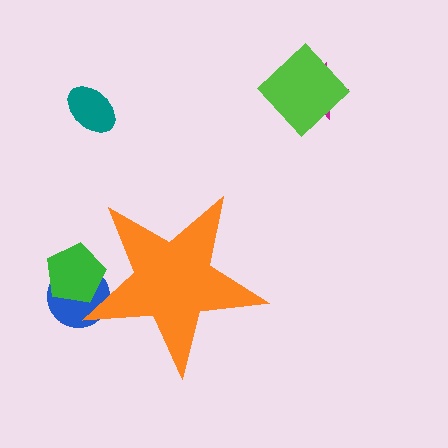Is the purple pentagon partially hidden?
Yes, the purple pentagon is partially hidden behind the orange star.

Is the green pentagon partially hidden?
Yes, the green pentagon is partially hidden behind the orange star.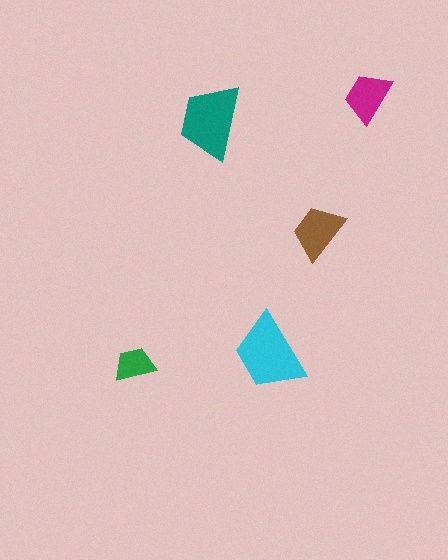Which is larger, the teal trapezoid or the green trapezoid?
The teal one.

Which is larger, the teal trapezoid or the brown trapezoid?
The teal one.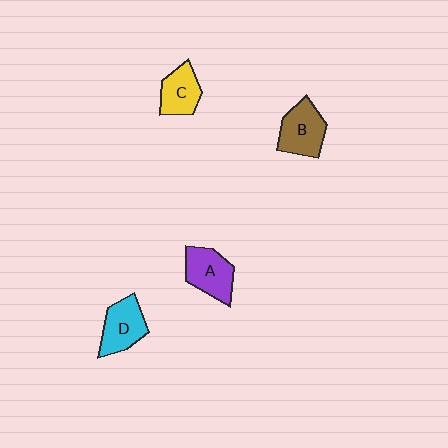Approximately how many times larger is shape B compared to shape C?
Approximately 1.2 times.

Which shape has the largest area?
Shape B (brown).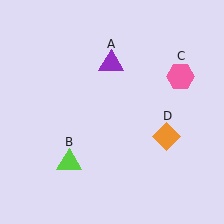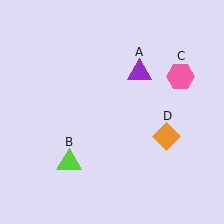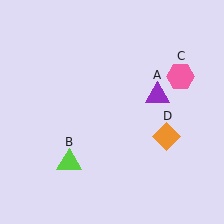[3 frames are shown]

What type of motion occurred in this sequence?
The purple triangle (object A) rotated clockwise around the center of the scene.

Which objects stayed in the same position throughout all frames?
Lime triangle (object B) and pink hexagon (object C) and orange diamond (object D) remained stationary.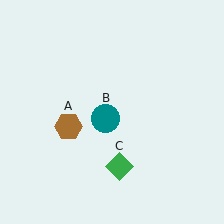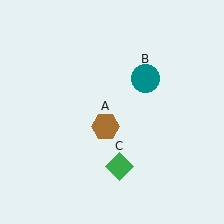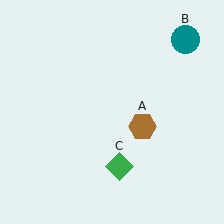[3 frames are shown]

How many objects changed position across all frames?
2 objects changed position: brown hexagon (object A), teal circle (object B).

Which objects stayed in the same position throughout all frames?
Green diamond (object C) remained stationary.